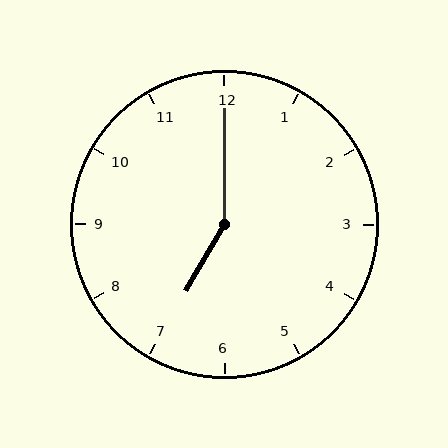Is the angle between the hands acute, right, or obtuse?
It is obtuse.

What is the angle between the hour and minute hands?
Approximately 150 degrees.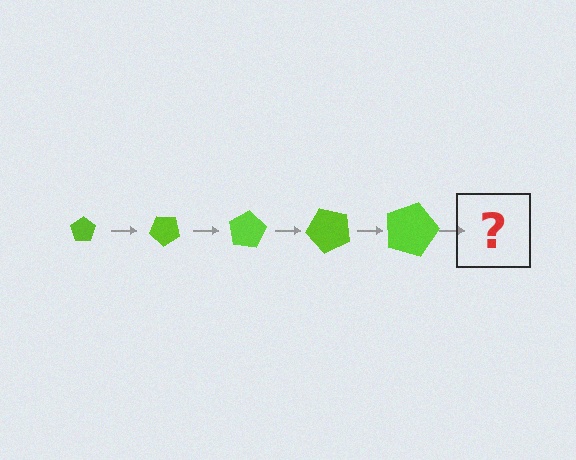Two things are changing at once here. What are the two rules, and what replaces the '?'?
The two rules are that the pentagon grows larger each step and it rotates 40 degrees each step. The '?' should be a pentagon, larger than the previous one and rotated 200 degrees from the start.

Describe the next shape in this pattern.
It should be a pentagon, larger than the previous one and rotated 200 degrees from the start.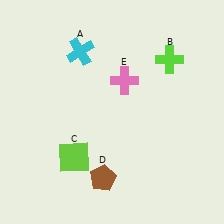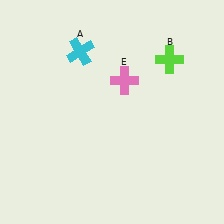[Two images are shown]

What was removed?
The brown pentagon (D), the lime square (C) were removed in Image 2.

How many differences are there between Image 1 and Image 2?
There are 2 differences between the two images.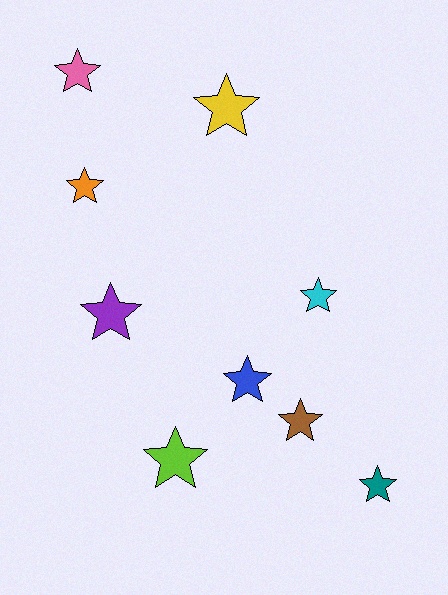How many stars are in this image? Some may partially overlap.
There are 9 stars.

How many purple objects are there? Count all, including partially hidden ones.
There is 1 purple object.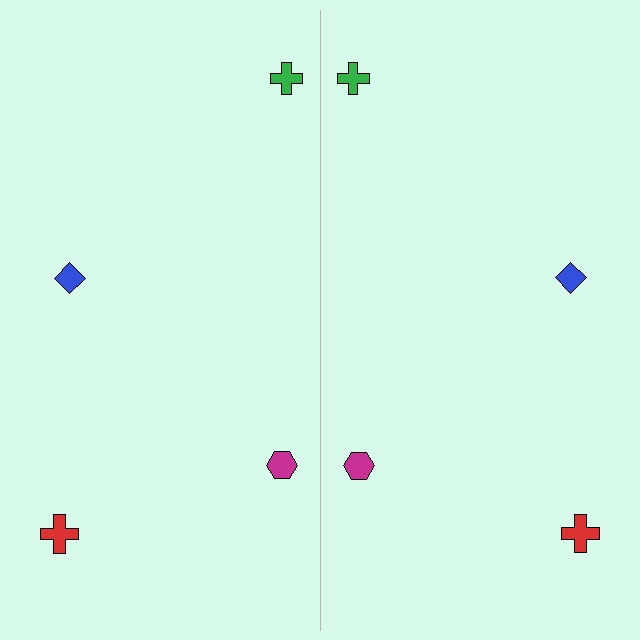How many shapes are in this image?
There are 8 shapes in this image.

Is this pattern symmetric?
Yes, this pattern has bilateral (reflection) symmetry.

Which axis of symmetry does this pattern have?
The pattern has a vertical axis of symmetry running through the center of the image.